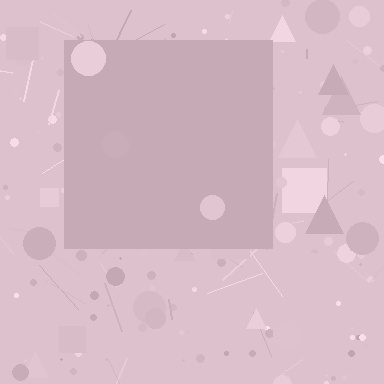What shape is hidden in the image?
A square is hidden in the image.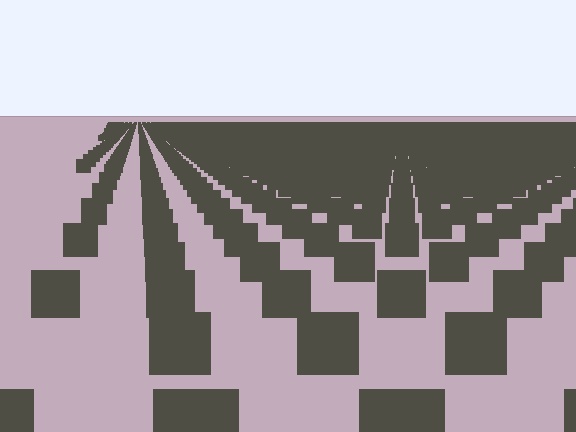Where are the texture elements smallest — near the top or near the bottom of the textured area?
Near the top.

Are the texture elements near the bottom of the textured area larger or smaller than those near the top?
Larger. Near the bottom, elements are closer to the viewer and appear at a bigger on-screen size.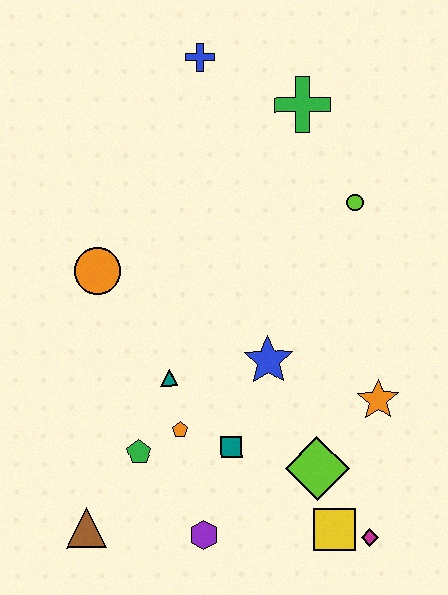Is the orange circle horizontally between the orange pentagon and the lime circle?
No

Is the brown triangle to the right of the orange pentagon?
No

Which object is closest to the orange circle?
The teal triangle is closest to the orange circle.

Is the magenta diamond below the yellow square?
Yes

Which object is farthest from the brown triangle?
The blue cross is farthest from the brown triangle.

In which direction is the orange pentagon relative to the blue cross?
The orange pentagon is below the blue cross.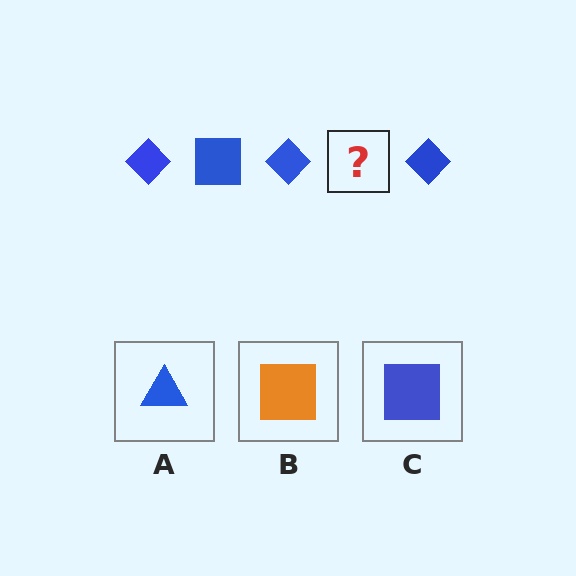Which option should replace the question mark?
Option C.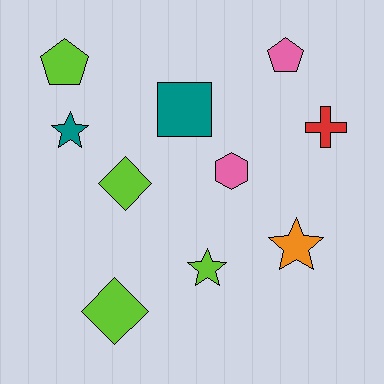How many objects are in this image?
There are 10 objects.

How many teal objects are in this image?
There are 2 teal objects.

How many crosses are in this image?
There is 1 cross.